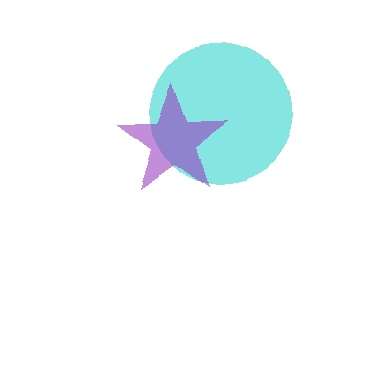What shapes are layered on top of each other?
The layered shapes are: a cyan circle, a purple star.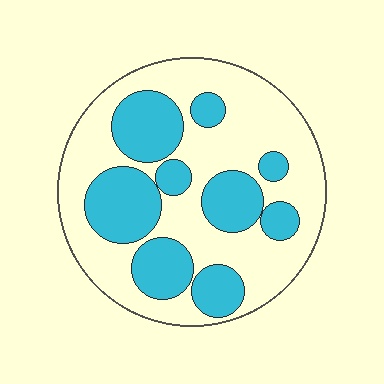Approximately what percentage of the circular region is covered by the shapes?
Approximately 40%.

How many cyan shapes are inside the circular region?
9.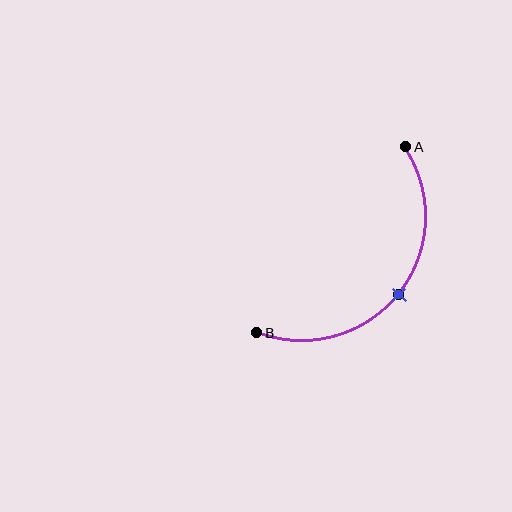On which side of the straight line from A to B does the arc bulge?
The arc bulges below and to the right of the straight line connecting A and B.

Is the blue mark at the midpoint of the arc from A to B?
Yes. The blue mark lies on the arc at equal arc-length from both A and B — it is the arc midpoint.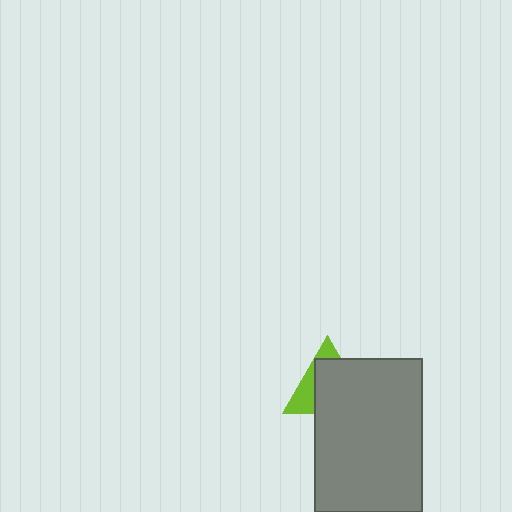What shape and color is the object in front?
The object in front is a gray rectangle.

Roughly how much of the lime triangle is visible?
A small part of it is visible (roughly 32%).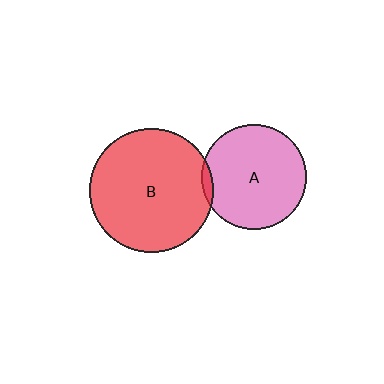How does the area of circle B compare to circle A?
Approximately 1.4 times.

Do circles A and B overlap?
Yes.